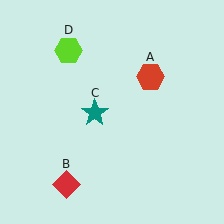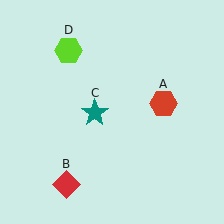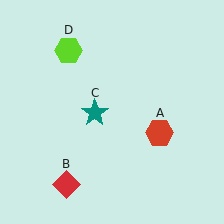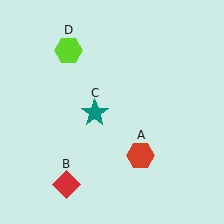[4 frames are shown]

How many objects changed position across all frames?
1 object changed position: red hexagon (object A).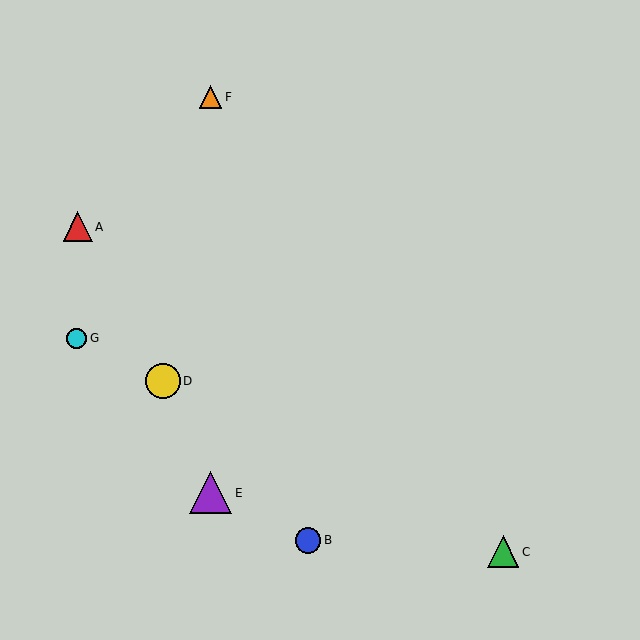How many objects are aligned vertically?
2 objects (E, F) are aligned vertically.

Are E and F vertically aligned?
Yes, both are at x≈211.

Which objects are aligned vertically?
Objects E, F are aligned vertically.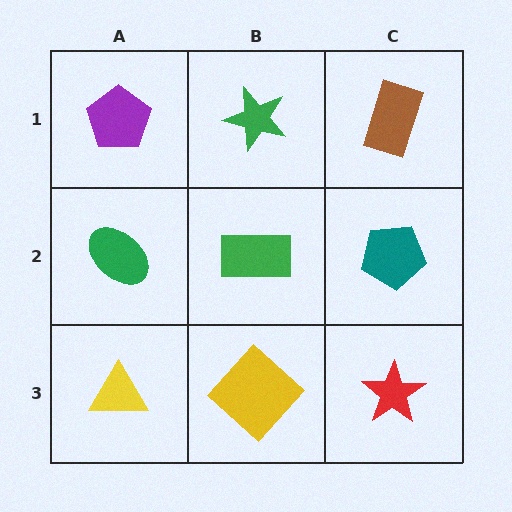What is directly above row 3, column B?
A green rectangle.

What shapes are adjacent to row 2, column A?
A purple pentagon (row 1, column A), a yellow triangle (row 3, column A), a green rectangle (row 2, column B).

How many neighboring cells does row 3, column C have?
2.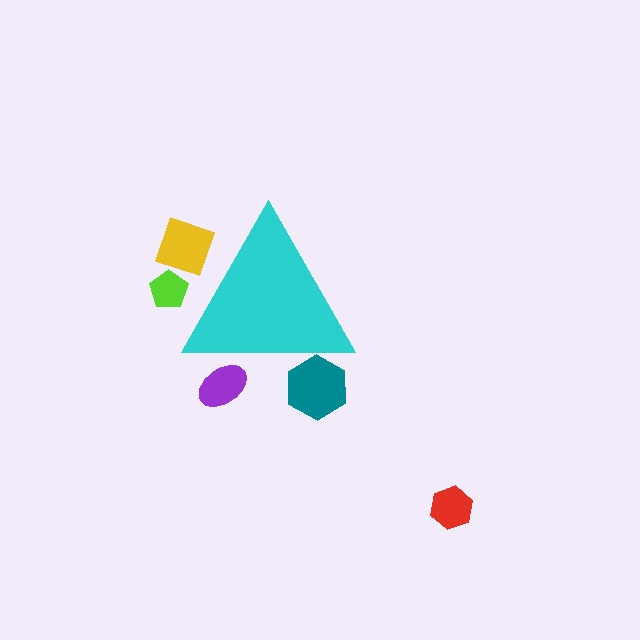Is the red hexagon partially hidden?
No, the red hexagon is fully visible.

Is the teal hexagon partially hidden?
Yes, the teal hexagon is partially hidden behind the cyan triangle.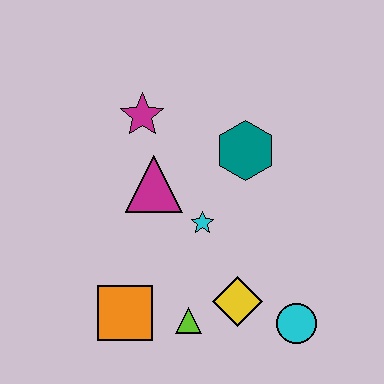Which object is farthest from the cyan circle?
The magenta star is farthest from the cyan circle.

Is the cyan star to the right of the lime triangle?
Yes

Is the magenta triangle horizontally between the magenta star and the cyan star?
Yes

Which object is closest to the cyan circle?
The yellow diamond is closest to the cyan circle.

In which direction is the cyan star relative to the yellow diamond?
The cyan star is above the yellow diamond.